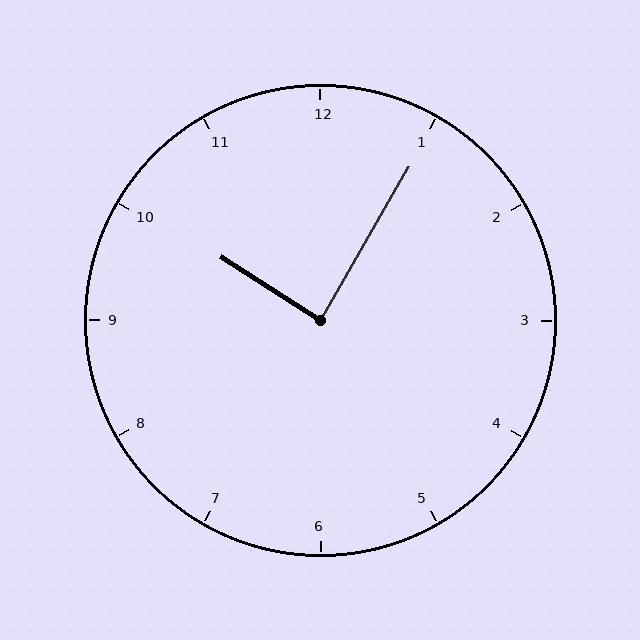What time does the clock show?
10:05.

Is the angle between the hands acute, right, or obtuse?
It is right.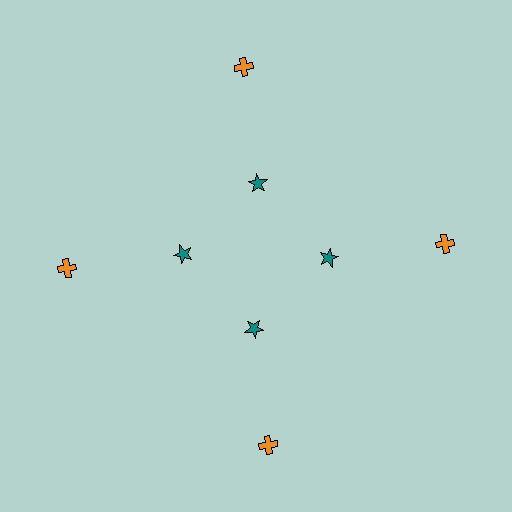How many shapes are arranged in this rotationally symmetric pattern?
There are 8 shapes, arranged in 4 groups of 2.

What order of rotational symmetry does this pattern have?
This pattern has 4-fold rotational symmetry.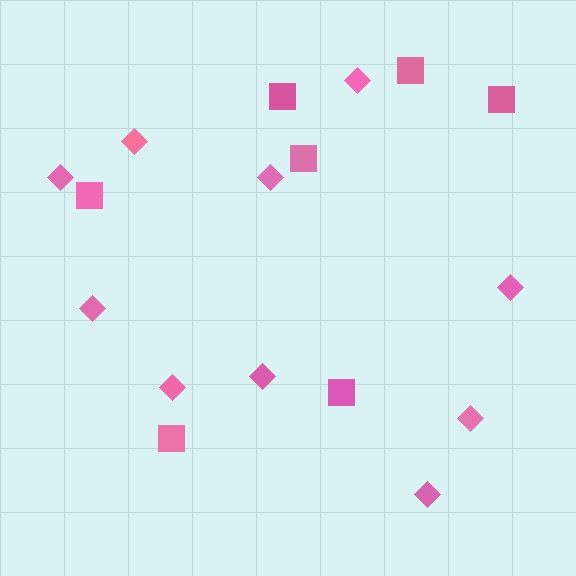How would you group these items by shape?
There are 2 groups: one group of diamonds (10) and one group of squares (7).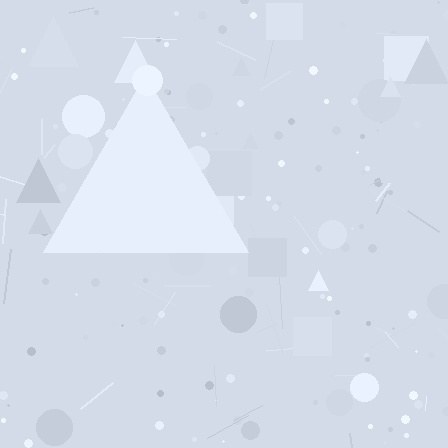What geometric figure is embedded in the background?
A triangle is embedded in the background.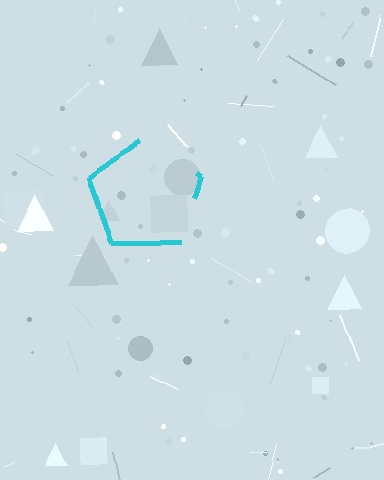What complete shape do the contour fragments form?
The contour fragments form a pentagon.